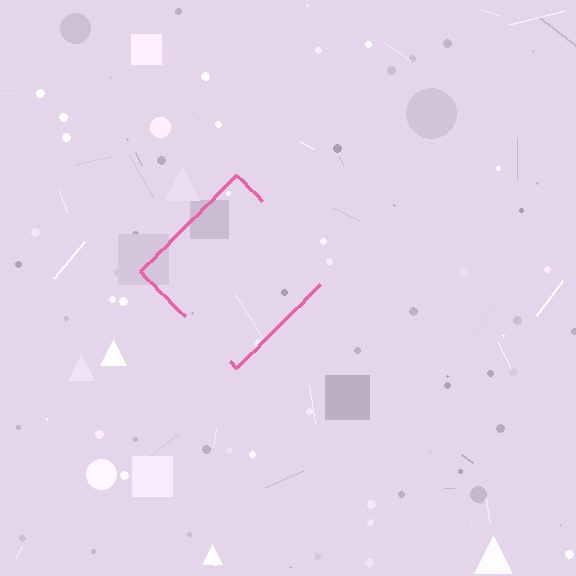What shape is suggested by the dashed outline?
The dashed outline suggests a diamond.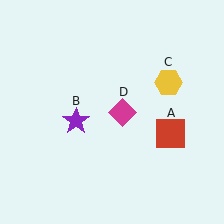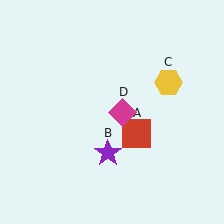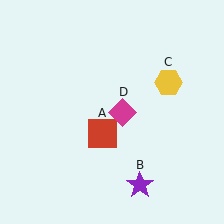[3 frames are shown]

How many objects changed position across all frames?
2 objects changed position: red square (object A), purple star (object B).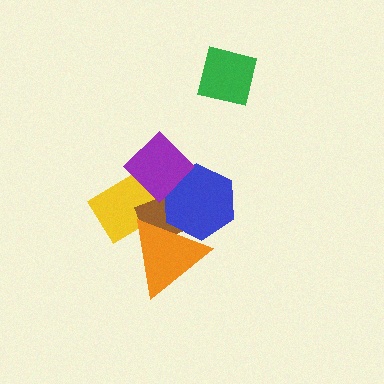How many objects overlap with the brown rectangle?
4 objects overlap with the brown rectangle.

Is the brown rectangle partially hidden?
Yes, it is partially covered by another shape.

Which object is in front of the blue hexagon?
The purple diamond is in front of the blue hexagon.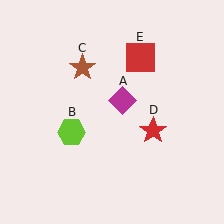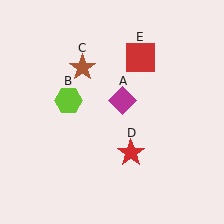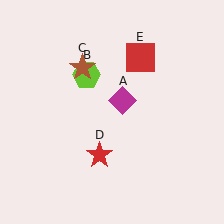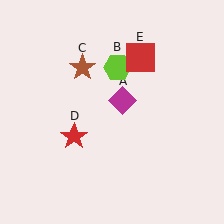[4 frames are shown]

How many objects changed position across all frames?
2 objects changed position: lime hexagon (object B), red star (object D).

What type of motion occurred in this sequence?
The lime hexagon (object B), red star (object D) rotated clockwise around the center of the scene.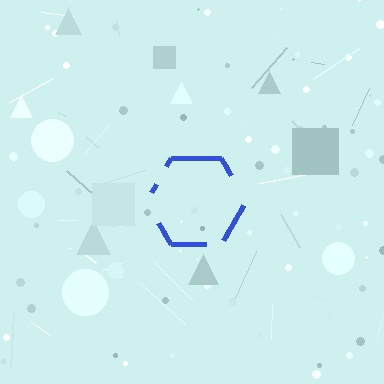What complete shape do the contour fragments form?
The contour fragments form a hexagon.